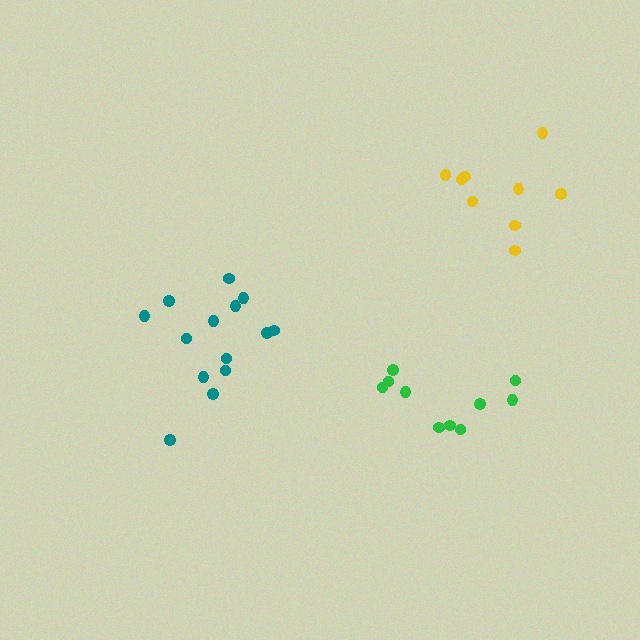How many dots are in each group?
Group 1: 14 dots, Group 2: 10 dots, Group 3: 9 dots (33 total).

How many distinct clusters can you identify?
There are 3 distinct clusters.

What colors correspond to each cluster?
The clusters are colored: teal, green, yellow.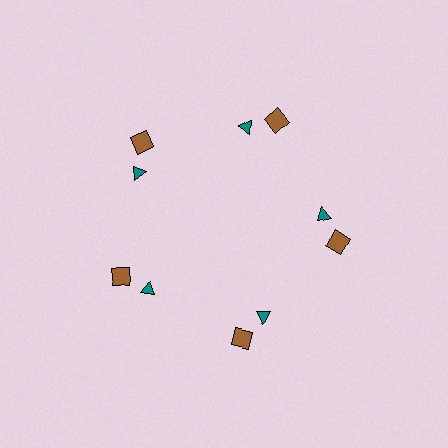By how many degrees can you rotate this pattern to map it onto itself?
The pattern maps onto itself every 72 degrees of rotation.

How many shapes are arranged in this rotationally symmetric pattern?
There are 10 shapes, arranged in 5 groups of 2.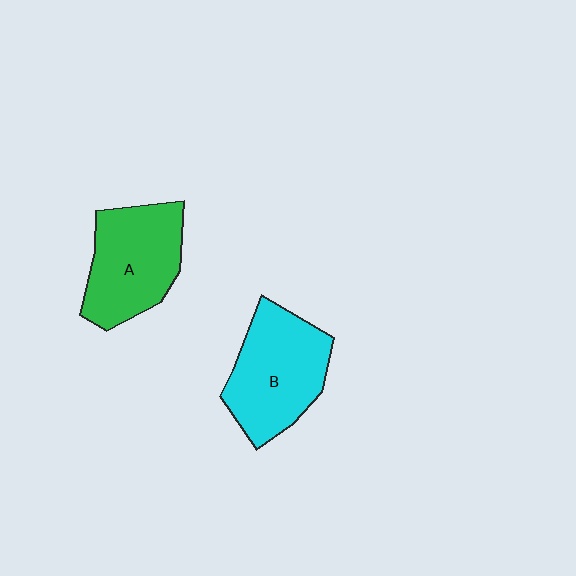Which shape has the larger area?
Shape B (cyan).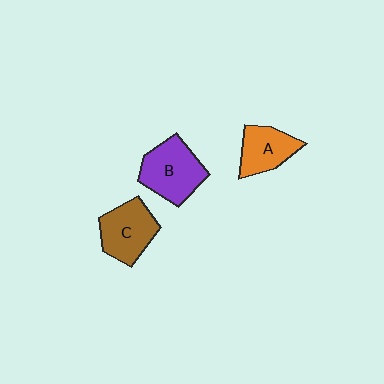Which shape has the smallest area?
Shape A (orange).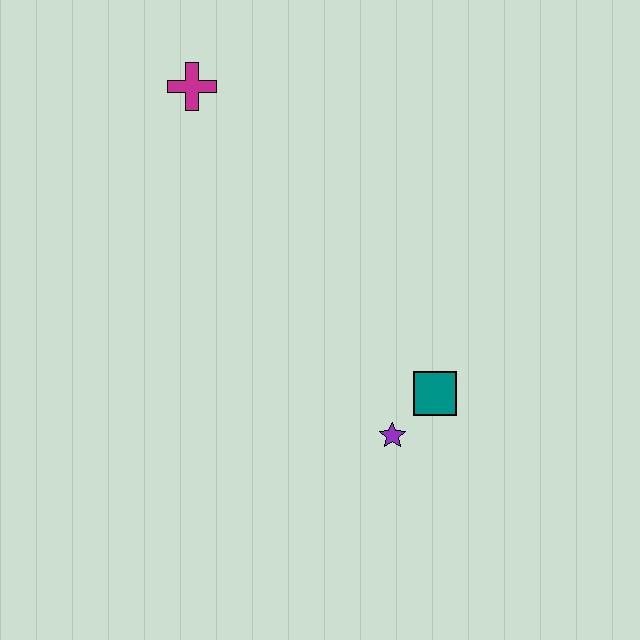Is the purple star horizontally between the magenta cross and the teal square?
Yes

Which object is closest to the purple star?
The teal square is closest to the purple star.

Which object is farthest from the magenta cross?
The purple star is farthest from the magenta cross.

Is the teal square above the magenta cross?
No